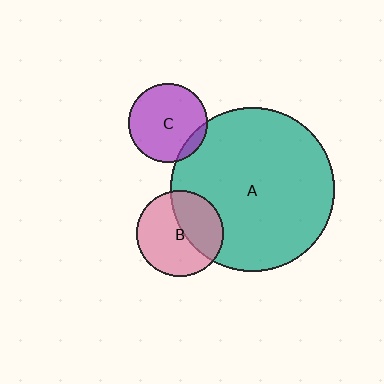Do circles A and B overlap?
Yes.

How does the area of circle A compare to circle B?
Approximately 3.5 times.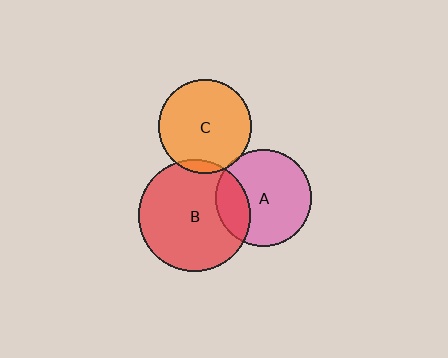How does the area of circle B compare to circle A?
Approximately 1.3 times.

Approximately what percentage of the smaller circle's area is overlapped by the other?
Approximately 5%.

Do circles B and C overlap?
Yes.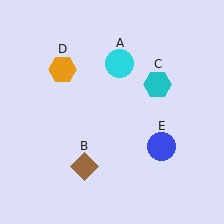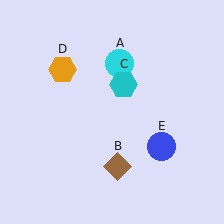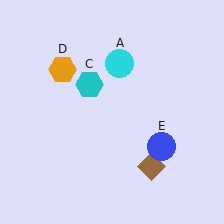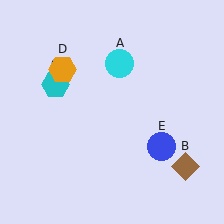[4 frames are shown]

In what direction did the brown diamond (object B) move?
The brown diamond (object B) moved right.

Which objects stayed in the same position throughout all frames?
Cyan circle (object A) and orange hexagon (object D) and blue circle (object E) remained stationary.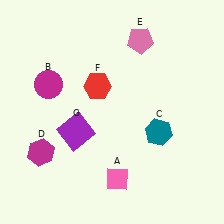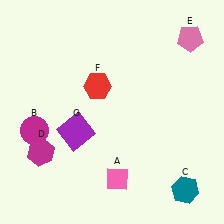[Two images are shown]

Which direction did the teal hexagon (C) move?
The teal hexagon (C) moved down.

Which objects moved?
The objects that moved are: the magenta circle (B), the teal hexagon (C), the pink pentagon (E).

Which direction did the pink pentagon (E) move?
The pink pentagon (E) moved right.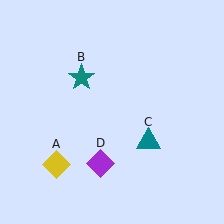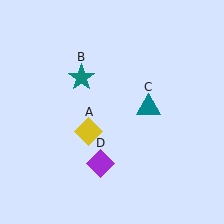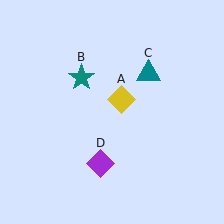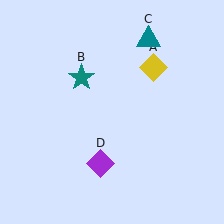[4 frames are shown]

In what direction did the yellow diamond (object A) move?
The yellow diamond (object A) moved up and to the right.